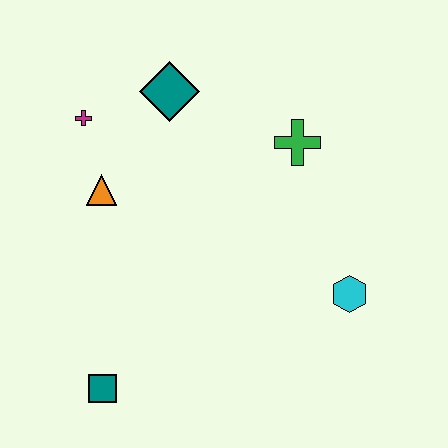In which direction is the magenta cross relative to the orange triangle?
The magenta cross is above the orange triangle.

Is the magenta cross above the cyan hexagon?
Yes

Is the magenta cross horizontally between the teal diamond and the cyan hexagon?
No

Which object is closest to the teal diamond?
The magenta cross is closest to the teal diamond.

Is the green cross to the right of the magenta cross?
Yes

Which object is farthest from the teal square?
The green cross is farthest from the teal square.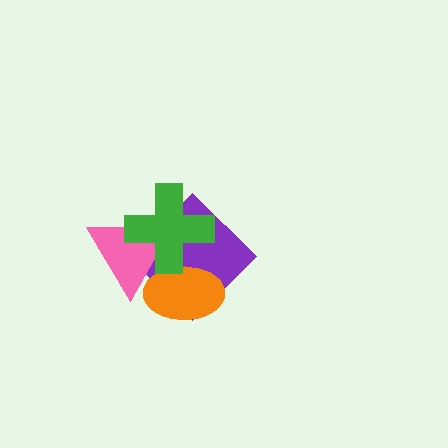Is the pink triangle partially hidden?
Yes, it is partially covered by another shape.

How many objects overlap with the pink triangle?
3 objects overlap with the pink triangle.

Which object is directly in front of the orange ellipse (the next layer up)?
The pink triangle is directly in front of the orange ellipse.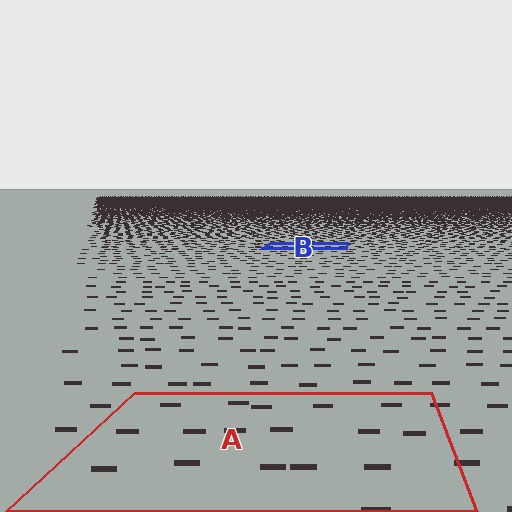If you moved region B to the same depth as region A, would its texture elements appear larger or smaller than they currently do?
They would appear larger. At a closer depth, the same texture elements are projected at a bigger on-screen size.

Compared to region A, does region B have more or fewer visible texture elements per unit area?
Region B has more texture elements per unit area — they are packed more densely because it is farther away.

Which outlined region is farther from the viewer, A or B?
Region B is farther from the viewer — the texture elements inside it appear smaller and more densely packed.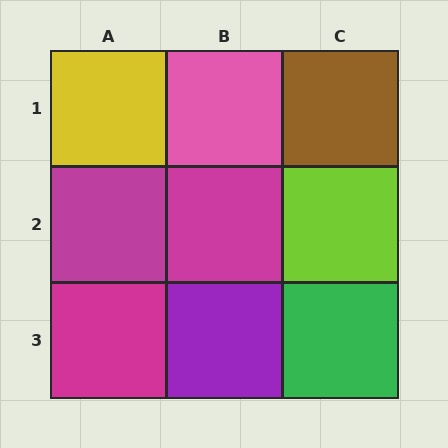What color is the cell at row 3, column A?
Magenta.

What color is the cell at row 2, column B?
Magenta.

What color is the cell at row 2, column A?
Magenta.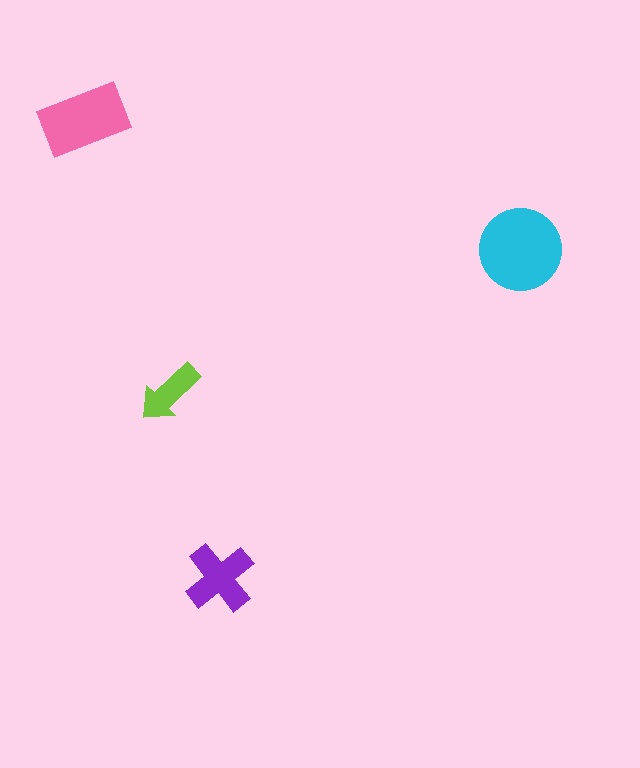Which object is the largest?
The cyan circle.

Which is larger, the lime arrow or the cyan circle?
The cyan circle.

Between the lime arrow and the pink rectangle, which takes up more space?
The pink rectangle.